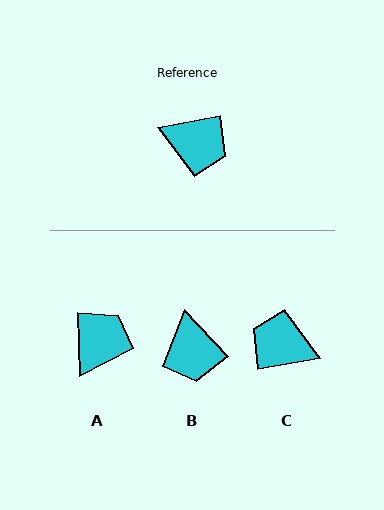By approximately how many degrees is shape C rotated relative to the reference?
Approximately 180 degrees counter-clockwise.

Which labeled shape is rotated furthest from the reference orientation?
C, about 180 degrees away.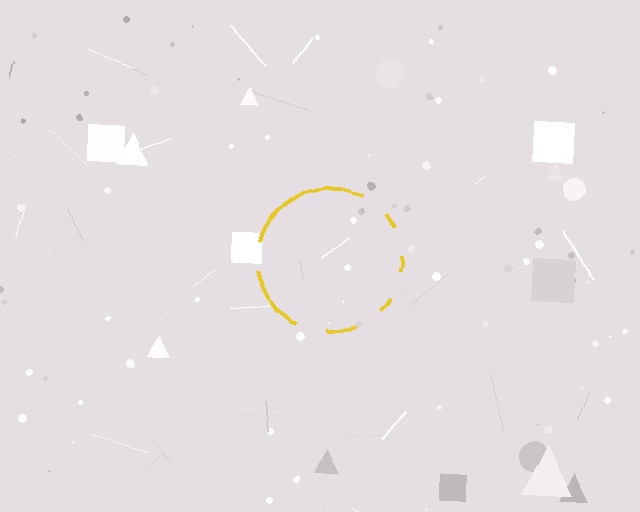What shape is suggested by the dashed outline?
The dashed outline suggests a circle.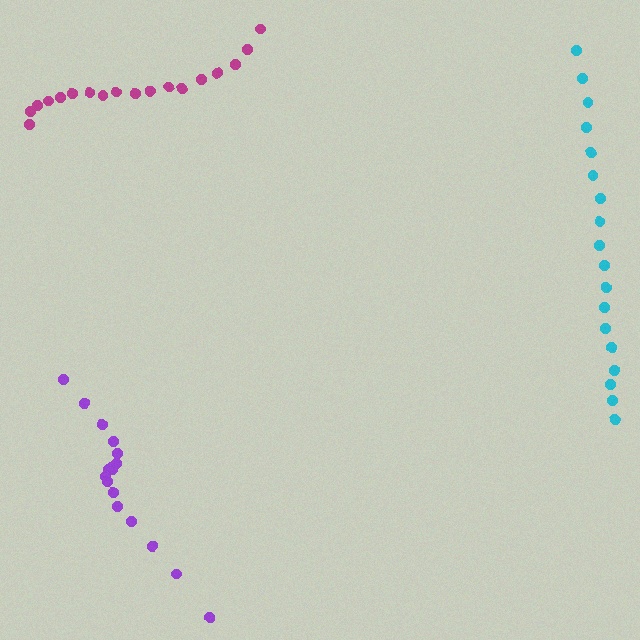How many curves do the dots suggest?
There are 3 distinct paths.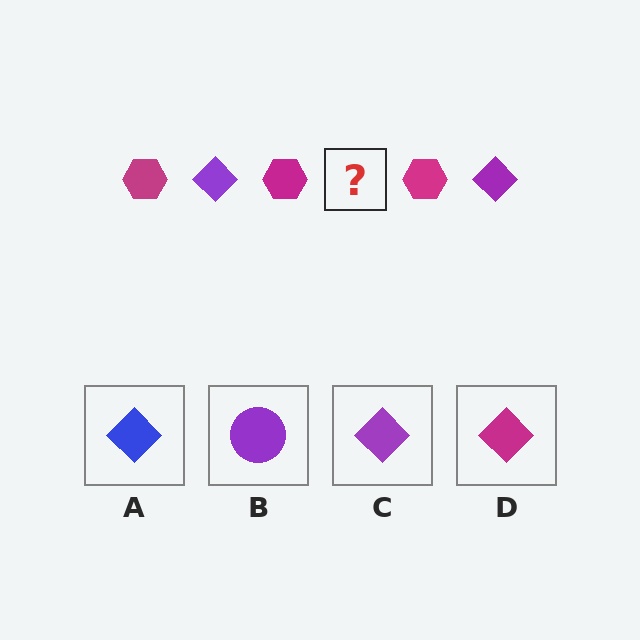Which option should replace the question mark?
Option C.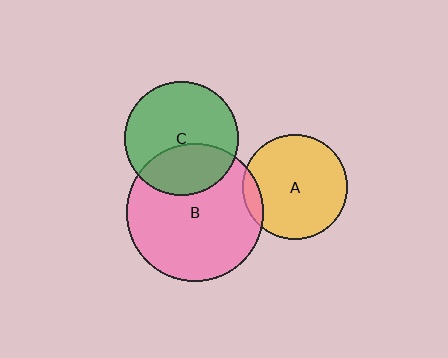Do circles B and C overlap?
Yes.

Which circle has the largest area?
Circle B (pink).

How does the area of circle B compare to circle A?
Approximately 1.7 times.